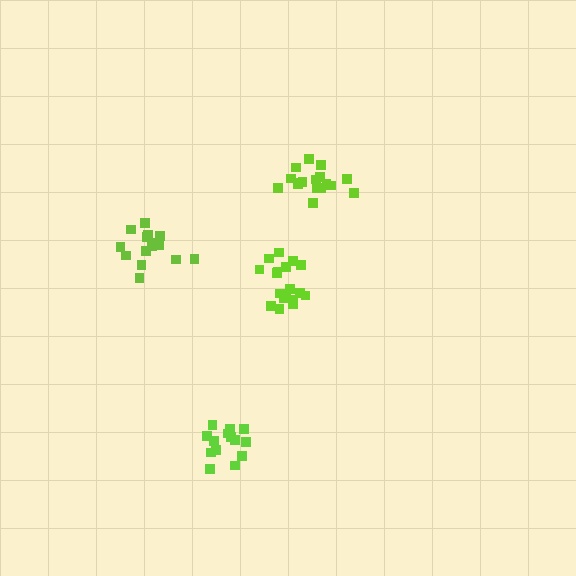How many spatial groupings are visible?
There are 4 spatial groupings.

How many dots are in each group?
Group 1: 17 dots, Group 2: 15 dots, Group 3: 14 dots, Group 4: 18 dots (64 total).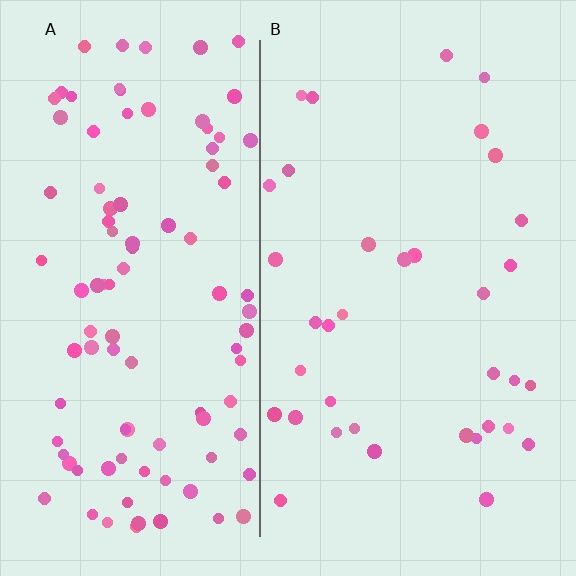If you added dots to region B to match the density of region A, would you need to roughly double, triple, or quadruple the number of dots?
Approximately triple.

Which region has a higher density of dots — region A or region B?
A (the left).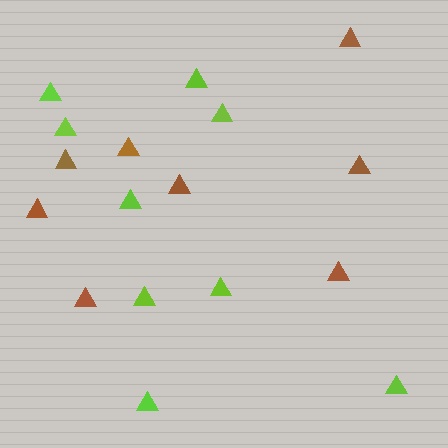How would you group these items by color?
There are 2 groups: one group of brown triangles (8) and one group of lime triangles (9).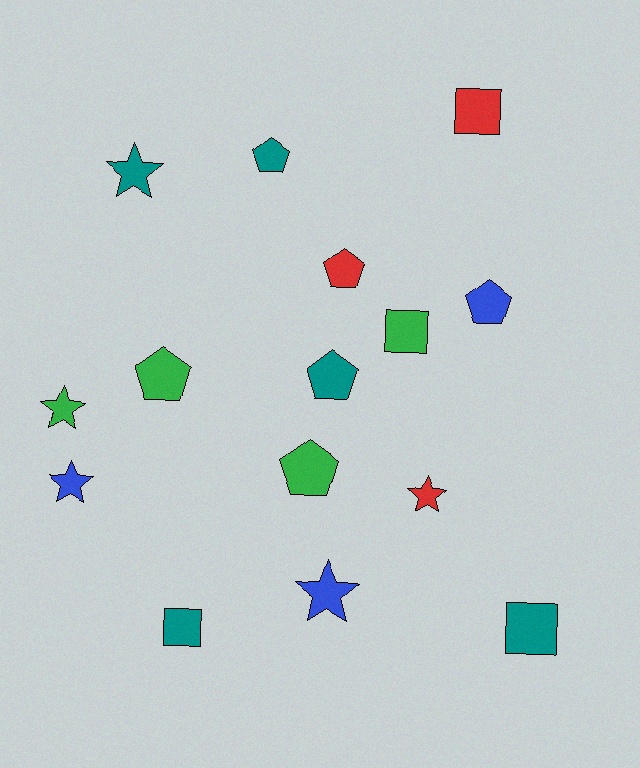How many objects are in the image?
There are 15 objects.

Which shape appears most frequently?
Pentagon, with 6 objects.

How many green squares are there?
There is 1 green square.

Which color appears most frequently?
Teal, with 5 objects.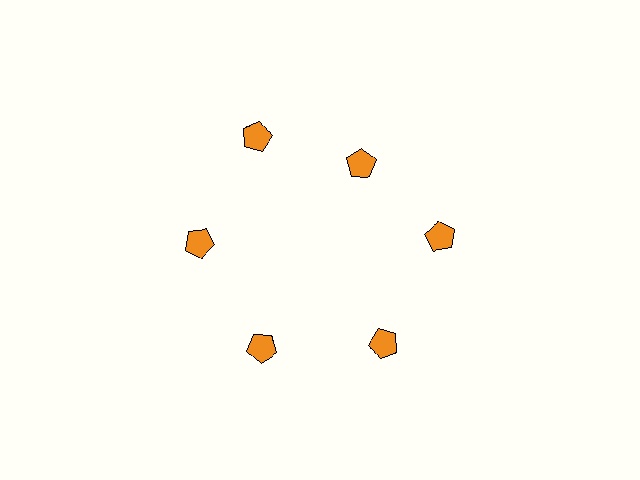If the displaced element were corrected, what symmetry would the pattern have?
It would have 6-fold rotational symmetry — the pattern would map onto itself every 60 degrees.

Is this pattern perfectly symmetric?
No. The 6 orange pentagons are arranged in a ring, but one element near the 1 o'clock position is pulled inward toward the center, breaking the 6-fold rotational symmetry.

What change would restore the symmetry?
The symmetry would be restored by moving it outward, back onto the ring so that all 6 pentagons sit at equal angles and equal distance from the center.